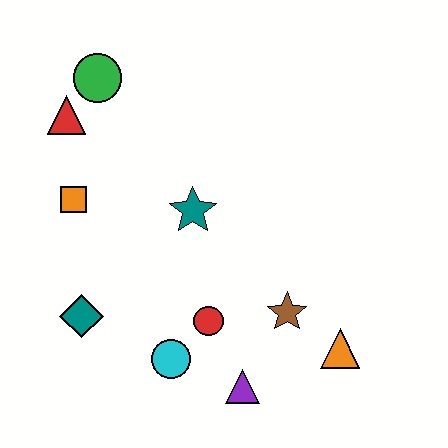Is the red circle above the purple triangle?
Yes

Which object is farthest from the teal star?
The orange triangle is farthest from the teal star.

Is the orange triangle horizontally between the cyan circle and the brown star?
No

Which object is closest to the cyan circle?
The red circle is closest to the cyan circle.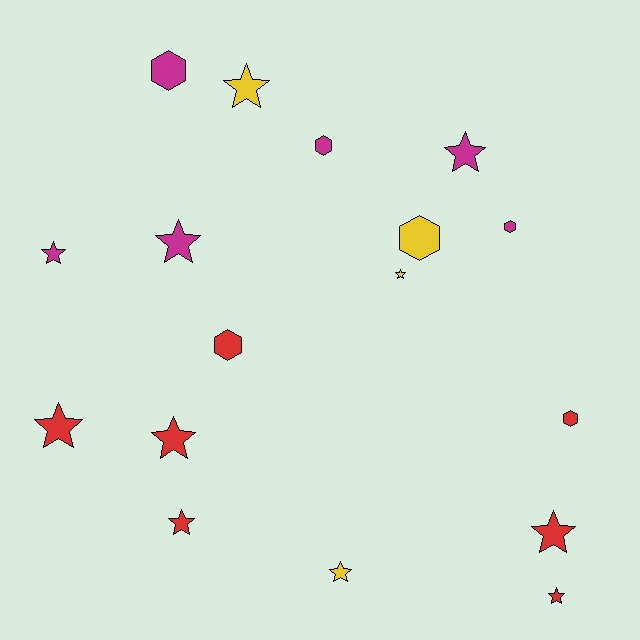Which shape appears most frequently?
Star, with 11 objects.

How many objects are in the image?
There are 17 objects.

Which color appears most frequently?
Red, with 7 objects.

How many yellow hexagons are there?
There is 1 yellow hexagon.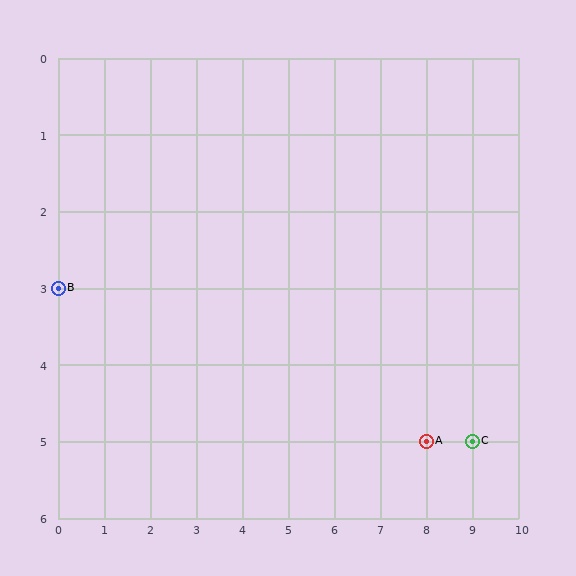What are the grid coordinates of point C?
Point C is at grid coordinates (9, 5).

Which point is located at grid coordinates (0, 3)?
Point B is at (0, 3).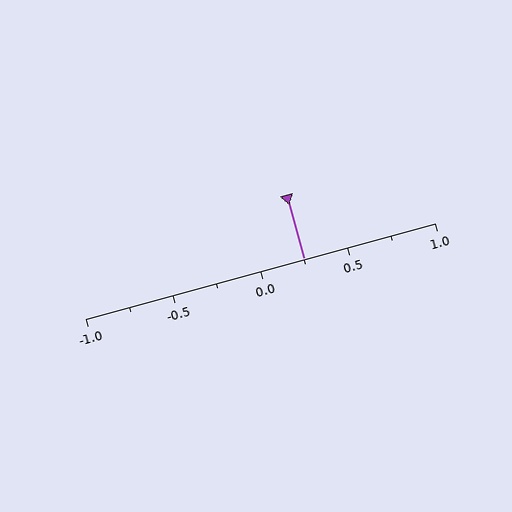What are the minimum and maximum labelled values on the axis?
The axis runs from -1.0 to 1.0.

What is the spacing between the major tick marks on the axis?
The major ticks are spaced 0.5 apart.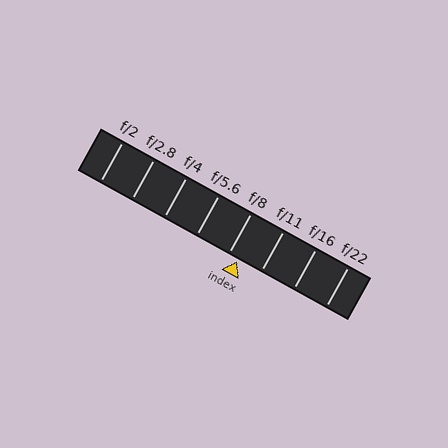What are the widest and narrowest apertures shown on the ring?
The widest aperture shown is f/2 and the narrowest is f/22.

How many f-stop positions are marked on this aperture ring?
There are 8 f-stop positions marked.